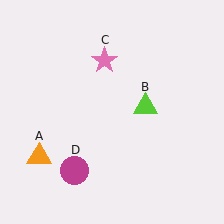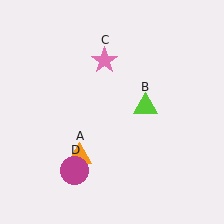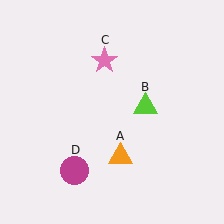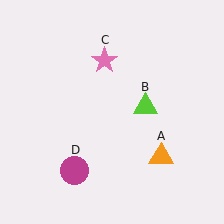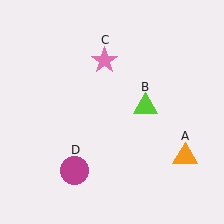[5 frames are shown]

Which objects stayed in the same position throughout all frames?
Lime triangle (object B) and pink star (object C) and magenta circle (object D) remained stationary.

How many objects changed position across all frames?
1 object changed position: orange triangle (object A).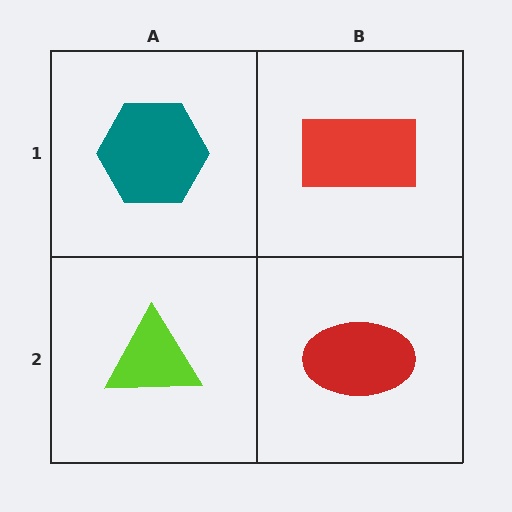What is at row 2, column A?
A lime triangle.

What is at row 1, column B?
A red rectangle.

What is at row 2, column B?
A red ellipse.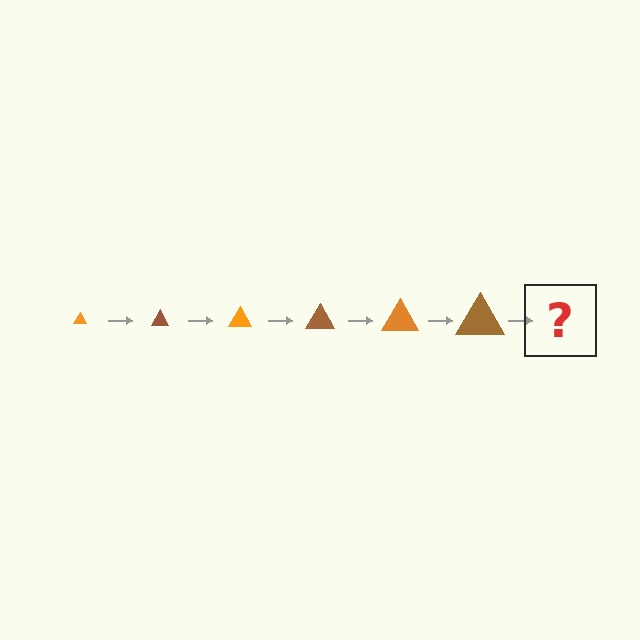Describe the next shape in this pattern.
It should be an orange triangle, larger than the previous one.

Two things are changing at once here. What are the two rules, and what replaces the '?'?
The two rules are that the triangle grows larger each step and the color cycles through orange and brown. The '?' should be an orange triangle, larger than the previous one.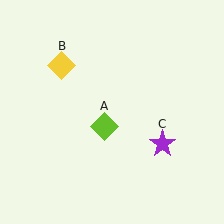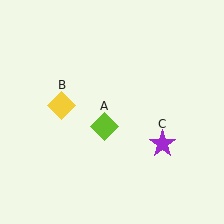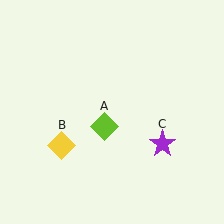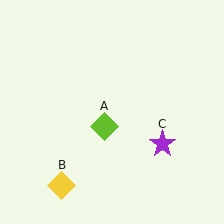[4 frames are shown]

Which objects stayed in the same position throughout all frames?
Lime diamond (object A) and purple star (object C) remained stationary.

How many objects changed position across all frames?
1 object changed position: yellow diamond (object B).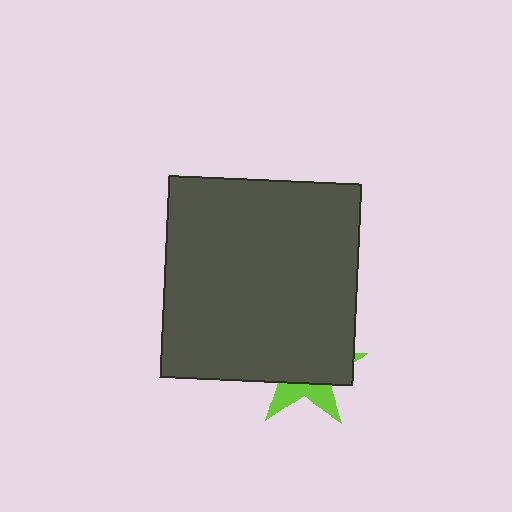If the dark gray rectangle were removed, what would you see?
You would see the complete lime star.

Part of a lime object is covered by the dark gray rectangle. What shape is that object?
It is a star.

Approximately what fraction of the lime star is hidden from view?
Roughly 68% of the lime star is hidden behind the dark gray rectangle.